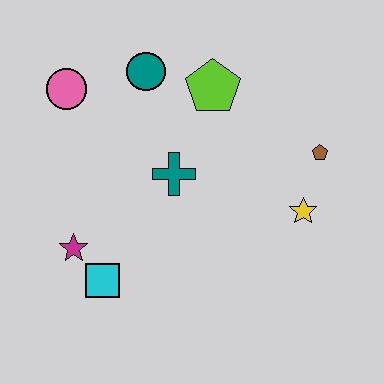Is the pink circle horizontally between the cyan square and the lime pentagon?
No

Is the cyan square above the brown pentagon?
No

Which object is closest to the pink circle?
The teal circle is closest to the pink circle.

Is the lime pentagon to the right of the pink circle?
Yes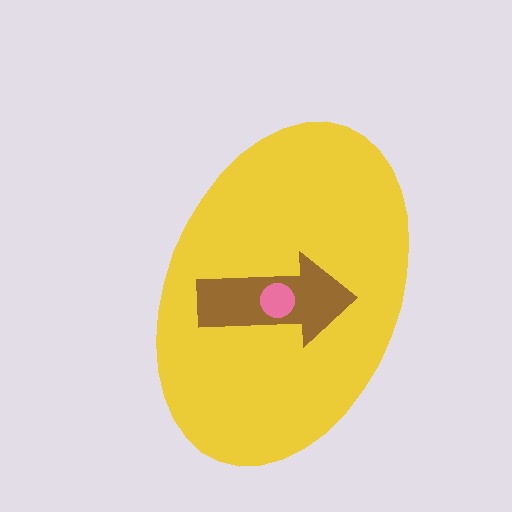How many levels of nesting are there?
3.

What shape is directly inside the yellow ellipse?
The brown arrow.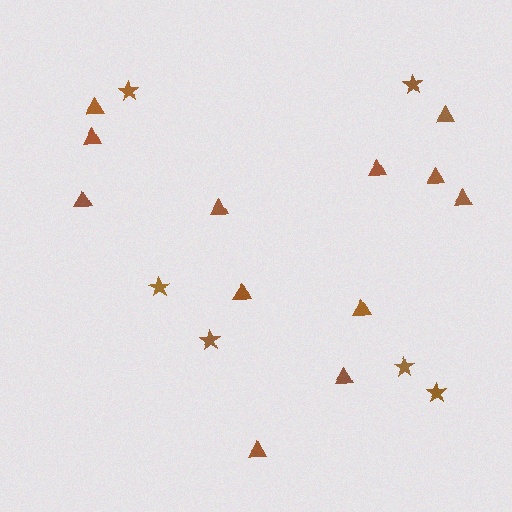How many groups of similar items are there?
There are 2 groups: one group of stars (6) and one group of triangles (12).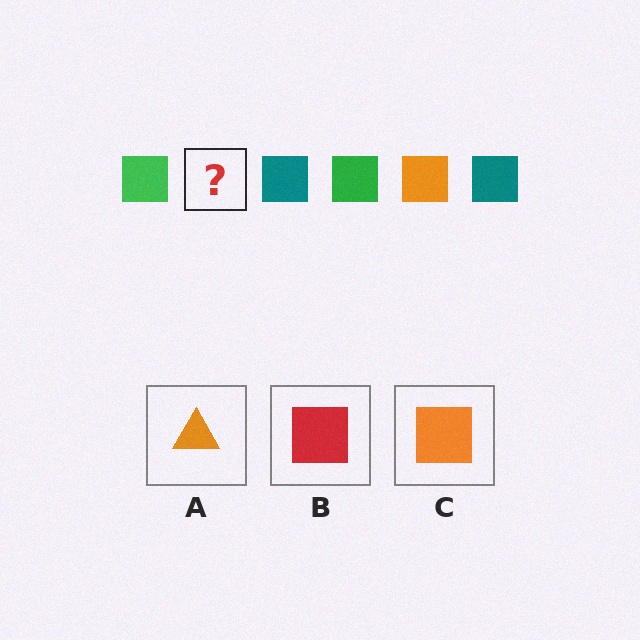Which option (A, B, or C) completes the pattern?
C.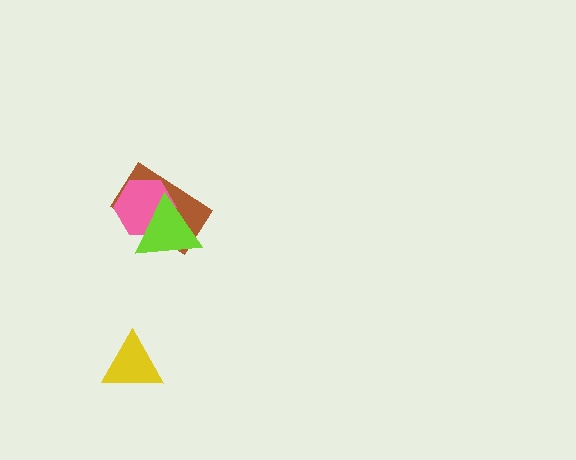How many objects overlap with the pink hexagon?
2 objects overlap with the pink hexagon.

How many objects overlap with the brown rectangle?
2 objects overlap with the brown rectangle.